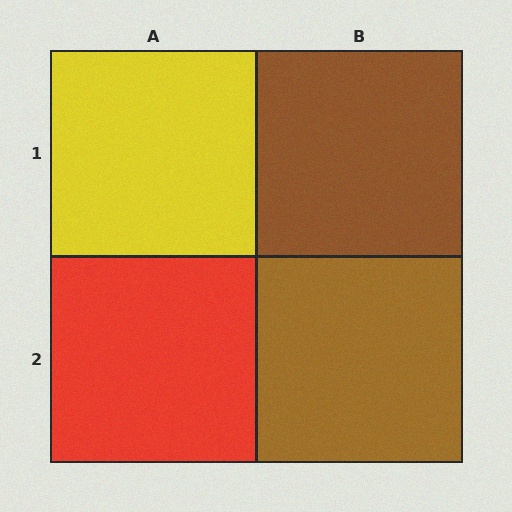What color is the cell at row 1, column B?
Brown.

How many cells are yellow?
1 cell is yellow.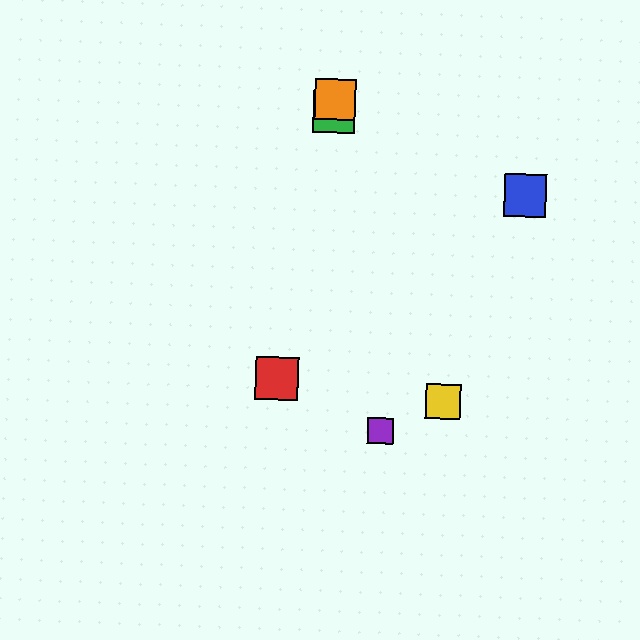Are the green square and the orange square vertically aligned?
Yes, both are at x≈334.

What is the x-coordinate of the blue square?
The blue square is at x≈525.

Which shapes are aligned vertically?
The green square, the orange square are aligned vertically.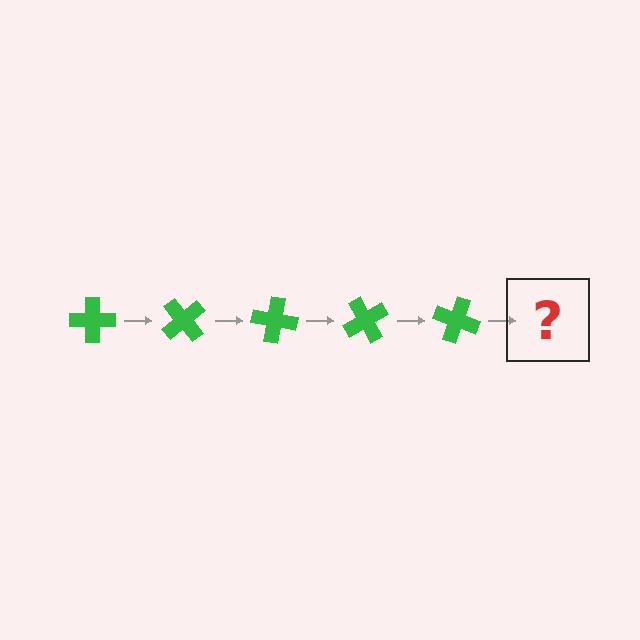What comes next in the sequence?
The next element should be a green cross rotated 250 degrees.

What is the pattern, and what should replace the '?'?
The pattern is that the cross rotates 50 degrees each step. The '?' should be a green cross rotated 250 degrees.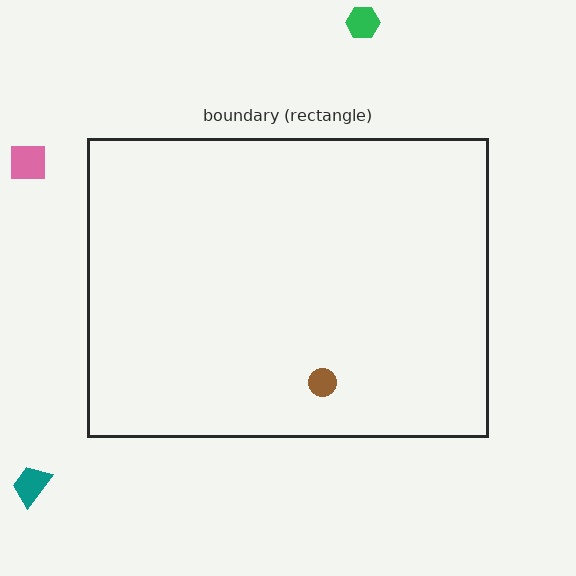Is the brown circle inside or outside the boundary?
Inside.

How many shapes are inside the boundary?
1 inside, 3 outside.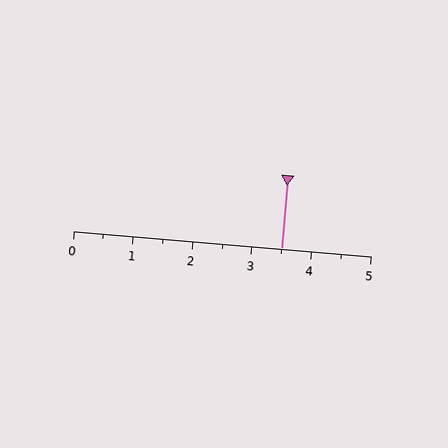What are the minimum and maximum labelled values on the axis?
The axis runs from 0 to 5.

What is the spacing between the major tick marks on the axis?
The major ticks are spaced 1 apart.